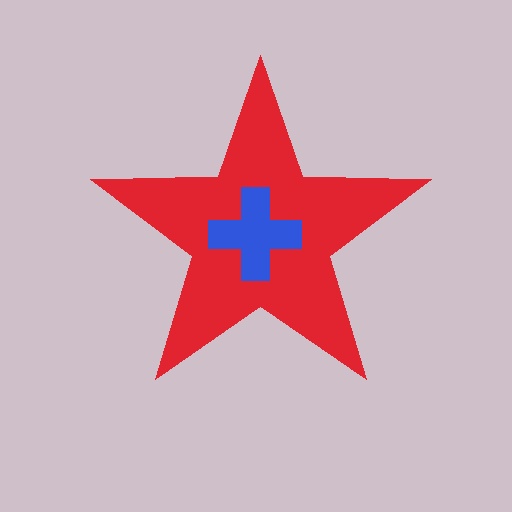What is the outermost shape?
The red star.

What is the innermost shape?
The blue cross.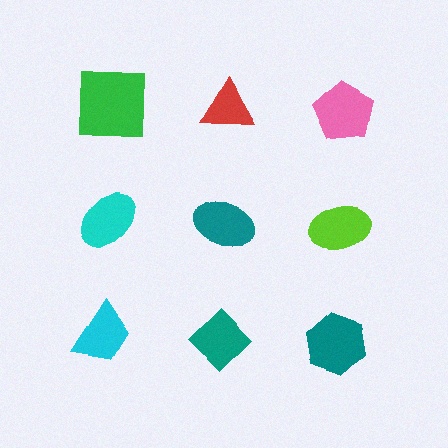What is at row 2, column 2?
A teal ellipse.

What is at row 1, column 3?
A pink pentagon.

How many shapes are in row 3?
3 shapes.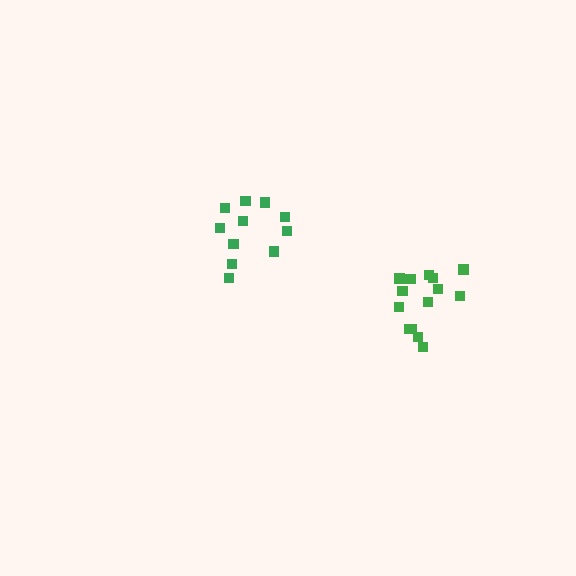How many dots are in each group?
Group 1: 14 dots, Group 2: 11 dots (25 total).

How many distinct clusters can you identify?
There are 2 distinct clusters.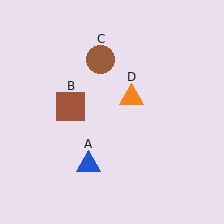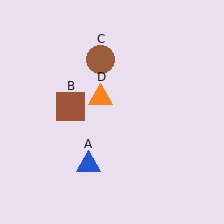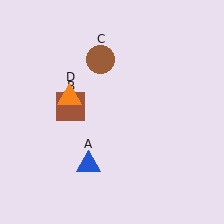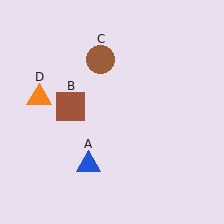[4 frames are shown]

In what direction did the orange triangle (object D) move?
The orange triangle (object D) moved left.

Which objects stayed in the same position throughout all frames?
Blue triangle (object A) and brown square (object B) and brown circle (object C) remained stationary.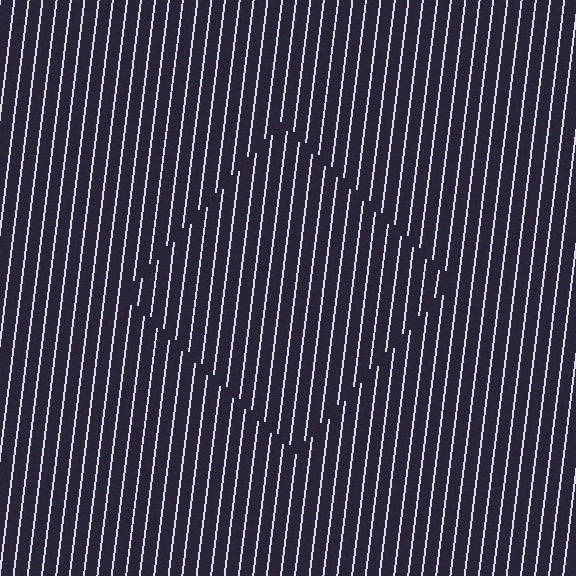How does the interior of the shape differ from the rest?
The interior of the shape contains the same grating, shifted by half a period — the contour is defined by the phase discontinuity where line-ends from the inner and outer gratings abut.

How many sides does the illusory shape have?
4 sides — the line-ends trace a square.